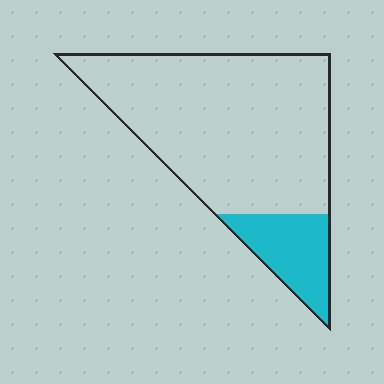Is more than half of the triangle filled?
No.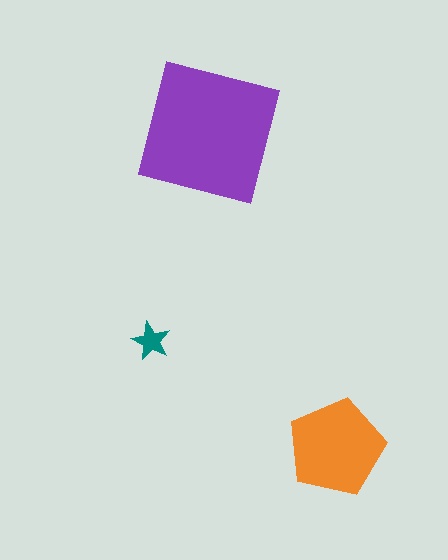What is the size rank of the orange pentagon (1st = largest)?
2nd.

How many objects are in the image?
There are 3 objects in the image.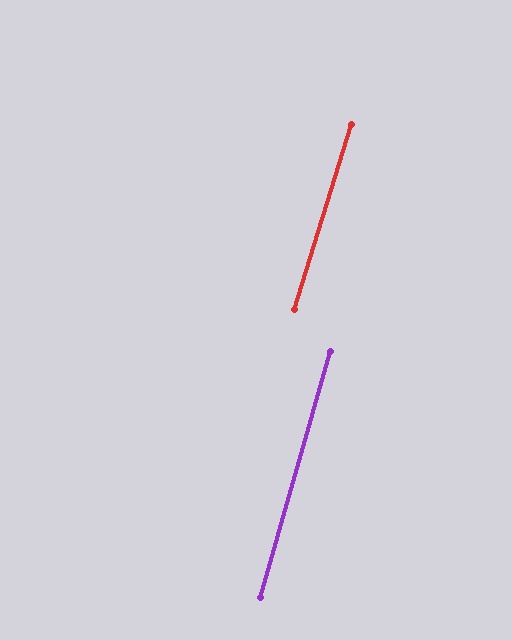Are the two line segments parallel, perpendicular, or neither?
Parallel — their directions differ by only 1.4°.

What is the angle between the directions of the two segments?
Approximately 1 degree.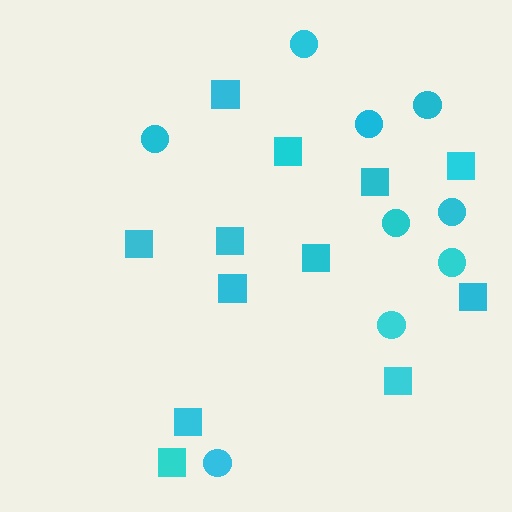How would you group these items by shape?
There are 2 groups: one group of circles (9) and one group of squares (12).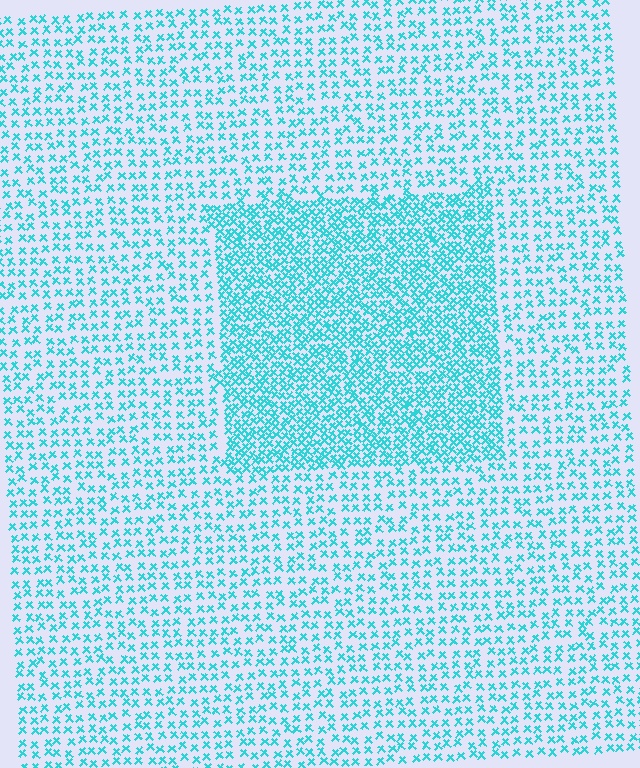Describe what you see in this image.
The image contains small cyan elements arranged at two different densities. A rectangle-shaped region is visible where the elements are more densely packed than the surrounding area.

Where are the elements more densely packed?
The elements are more densely packed inside the rectangle boundary.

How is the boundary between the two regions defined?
The boundary is defined by a change in element density (approximately 2.1x ratio). All elements are the same color, size, and shape.